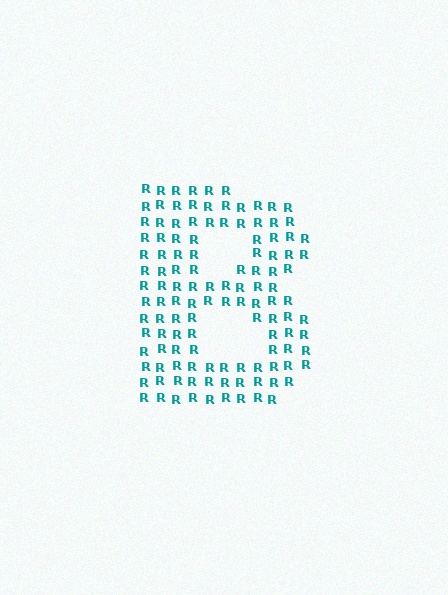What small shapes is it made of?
It is made of small letter R's.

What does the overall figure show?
The overall figure shows the letter B.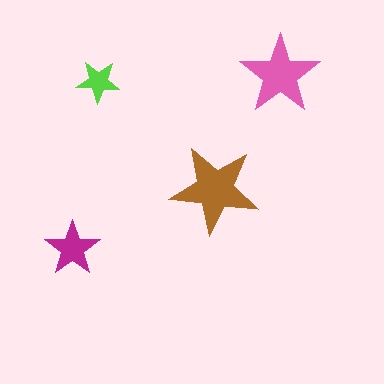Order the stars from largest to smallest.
the brown one, the pink one, the magenta one, the lime one.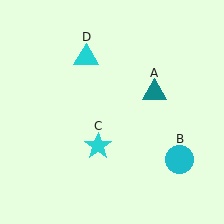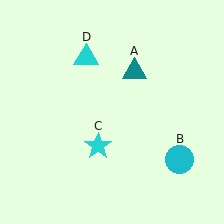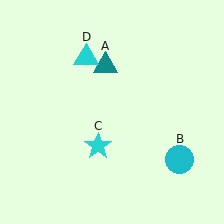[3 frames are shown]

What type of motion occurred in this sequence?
The teal triangle (object A) rotated counterclockwise around the center of the scene.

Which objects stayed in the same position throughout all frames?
Cyan circle (object B) and cyan star (object C) and cyan triangle (object D) remained stationary.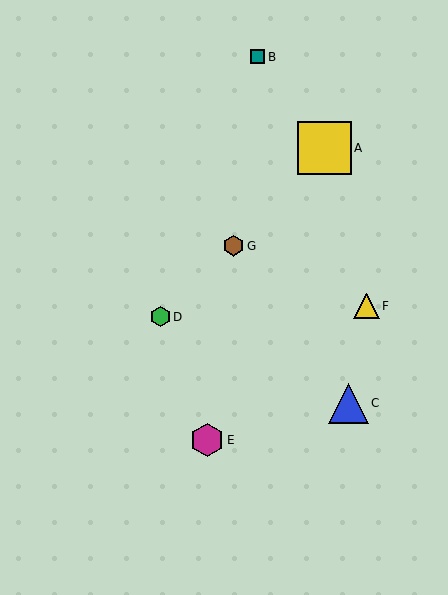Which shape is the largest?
The yellow square (labeled A) is the largest.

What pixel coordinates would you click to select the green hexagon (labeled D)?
Click at (160, 317) to select the green hexagon D.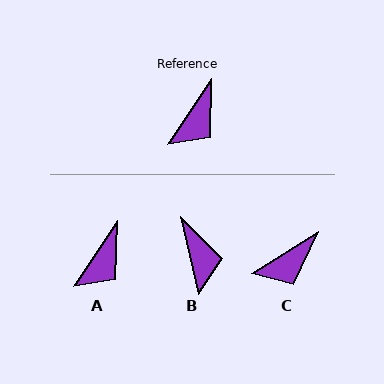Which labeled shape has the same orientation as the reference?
A.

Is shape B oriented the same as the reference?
No, it is off by about 47 degrees.